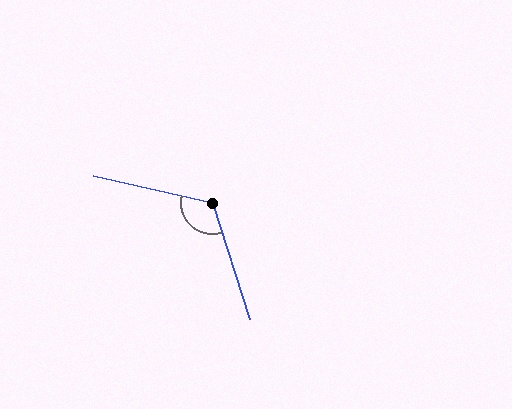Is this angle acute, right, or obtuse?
It is obtuse.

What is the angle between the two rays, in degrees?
Approximately 120 degrees.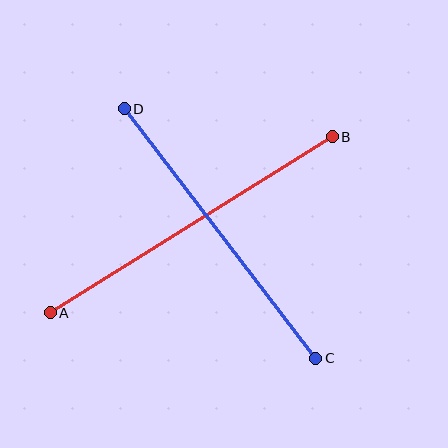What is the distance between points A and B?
The distance is approximately 333 pixels.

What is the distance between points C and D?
The distance is approximately 314 pixels.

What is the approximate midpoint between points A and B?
The midpoint is at approximately (191, 225) pixels.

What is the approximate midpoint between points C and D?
The midpoint is at approximately (220, 234) pixels.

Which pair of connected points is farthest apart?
Points A and B are farthest apart.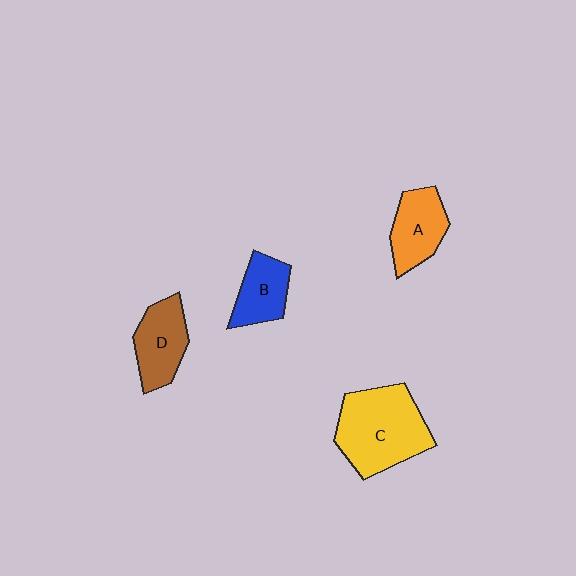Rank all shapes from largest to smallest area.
From largest to smallest: C (yellow), D (brown), A (orange), B (blue).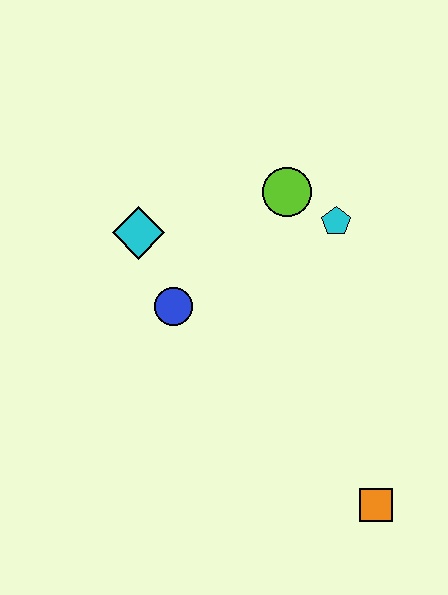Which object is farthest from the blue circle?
The orange square is farthest from the blue circle.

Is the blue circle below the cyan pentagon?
Yes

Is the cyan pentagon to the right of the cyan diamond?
Yes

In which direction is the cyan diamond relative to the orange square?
The cyan diamond is above the orange square.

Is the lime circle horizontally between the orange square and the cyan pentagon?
No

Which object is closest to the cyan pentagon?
The lime circle is closest to the cyan pentagon.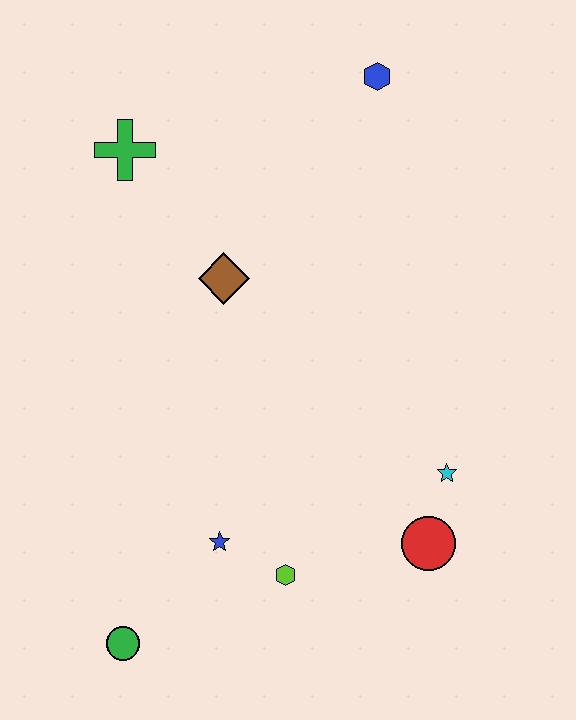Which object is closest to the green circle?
The blue star is closest to the green circle.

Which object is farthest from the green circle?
The blue hexagon is farthest from the green circle.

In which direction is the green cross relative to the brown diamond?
The green cross is above the brown diamond.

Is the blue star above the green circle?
Yes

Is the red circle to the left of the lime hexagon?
No